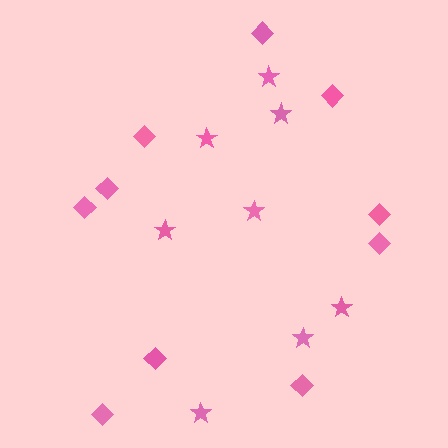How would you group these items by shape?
There are 2 groups: one group of stars (8) and one group of diamonds (10).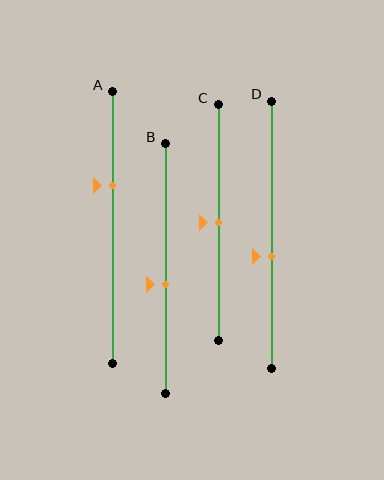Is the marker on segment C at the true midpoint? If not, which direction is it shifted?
Yes, the marker on segment C is at the true midpoint.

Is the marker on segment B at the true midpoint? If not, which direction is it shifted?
No, the marker on segment B is shifted downward by about 6% of the segment length.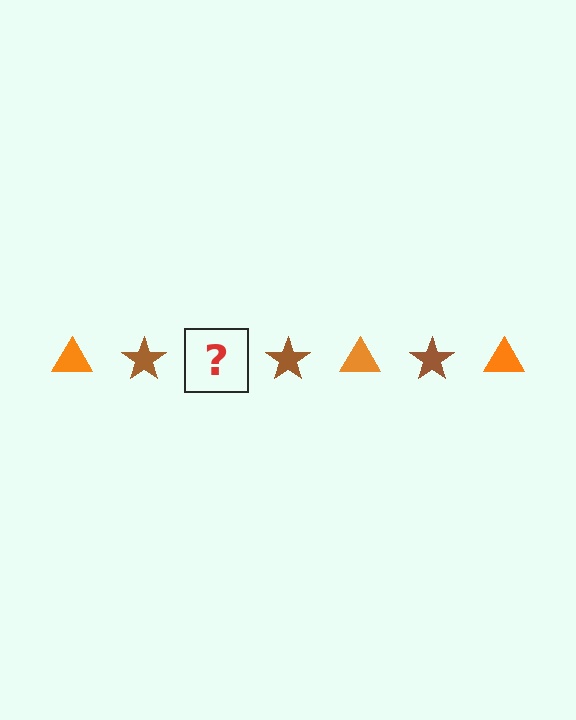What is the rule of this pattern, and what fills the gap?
The rule is that the pattern alternates between orange triangle and brown star. The gap should be filled with an orange triangle.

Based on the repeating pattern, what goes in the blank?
The blank should be an orange triangle.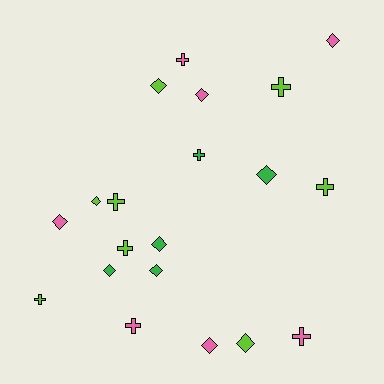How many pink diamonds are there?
There are 4 pink diamonds.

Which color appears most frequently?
Lime, with 8 objects.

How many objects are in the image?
There are 20 objects.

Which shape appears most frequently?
Diamond, with 11 objects.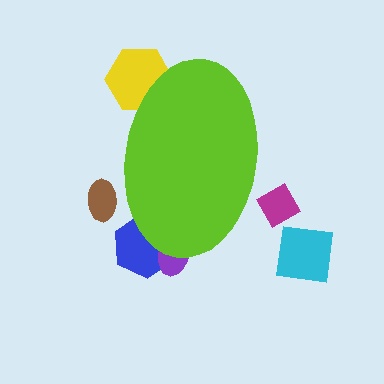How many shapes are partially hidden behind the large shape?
5 shapes are partially hidden.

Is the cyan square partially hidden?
No, the cyan square is fully visible.